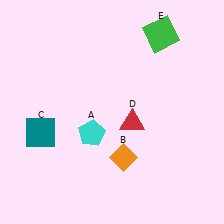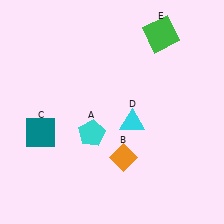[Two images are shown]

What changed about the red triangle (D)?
In Image 1, D is red. In Image 2, it changed to cyan.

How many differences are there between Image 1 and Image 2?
There is 1 difference between the two images.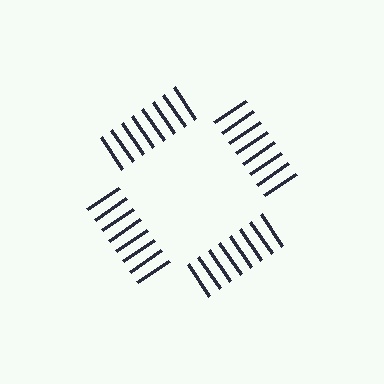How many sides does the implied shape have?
4 sides — the line-ends trace a square.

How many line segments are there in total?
32 — 8 along each of the 4 edges.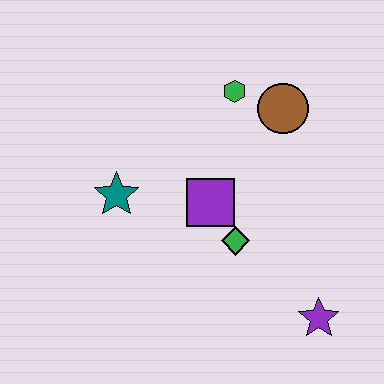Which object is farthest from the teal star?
The purple star is farthest from the teal star.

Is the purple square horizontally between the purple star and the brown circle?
No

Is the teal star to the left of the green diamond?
Yes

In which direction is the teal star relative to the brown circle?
The teal star is to the left of the brown circle.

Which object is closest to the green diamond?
The purple square is closest to the green diamond.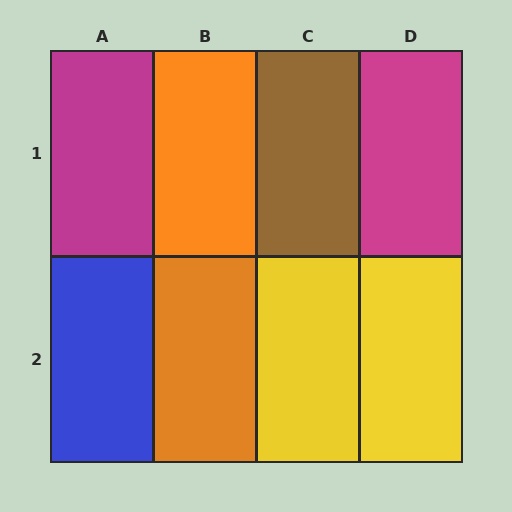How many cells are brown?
1 cell is brown.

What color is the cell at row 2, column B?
Orange.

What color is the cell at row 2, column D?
Yellow.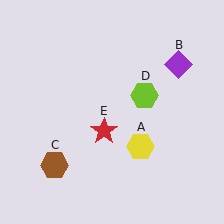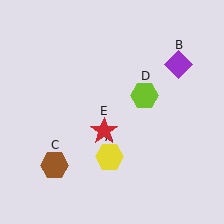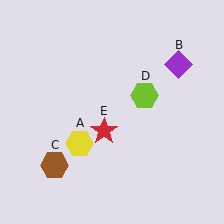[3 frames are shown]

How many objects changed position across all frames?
1 object changed position: yellow hexagon (object A).